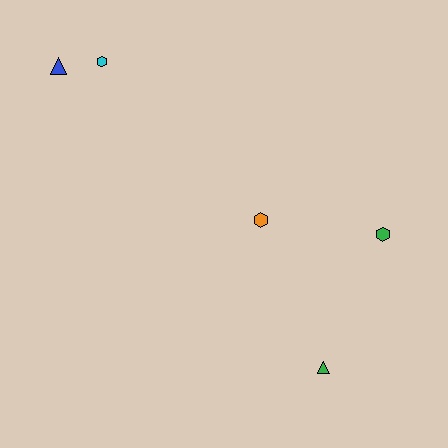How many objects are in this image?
There are 5 objects.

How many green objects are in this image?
There are 2 green objects.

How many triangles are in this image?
There are 2 triangles.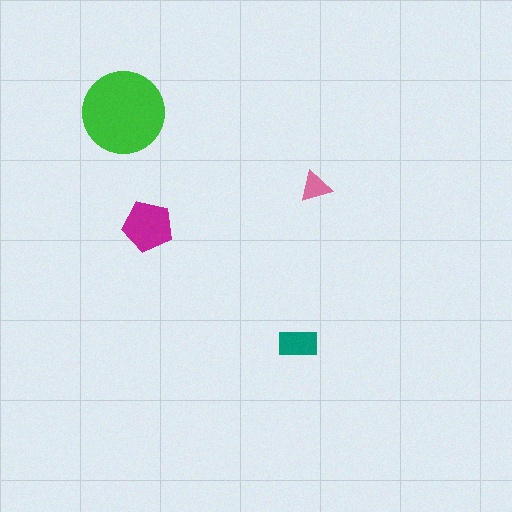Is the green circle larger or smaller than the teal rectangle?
Larger.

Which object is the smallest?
The pink triangle.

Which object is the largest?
The green circle.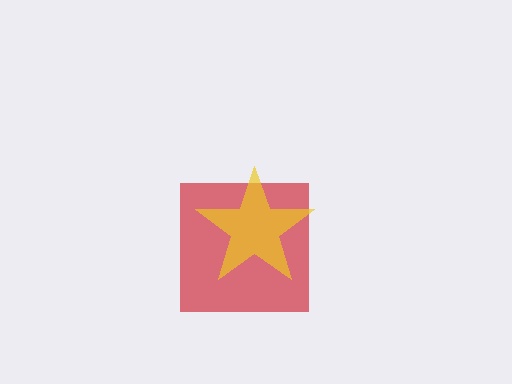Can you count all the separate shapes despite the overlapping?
Yes, there are 2 separate shapes.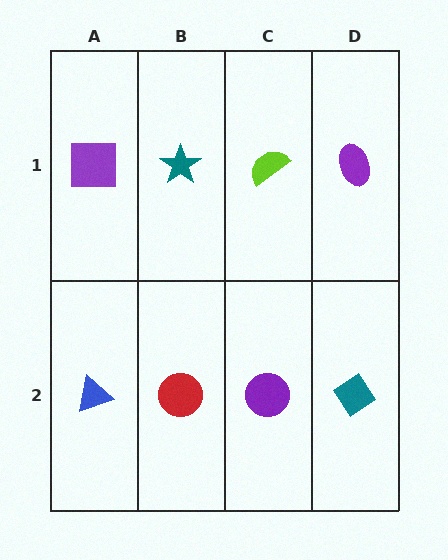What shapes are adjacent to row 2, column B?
A teal star (row 1, column B), a blue triangle (row 2, column A), a purple circle (row 2, column C).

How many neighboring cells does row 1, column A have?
2.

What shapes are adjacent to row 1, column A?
A blue triangle (row 2, column A), a teal star (row 1, column B).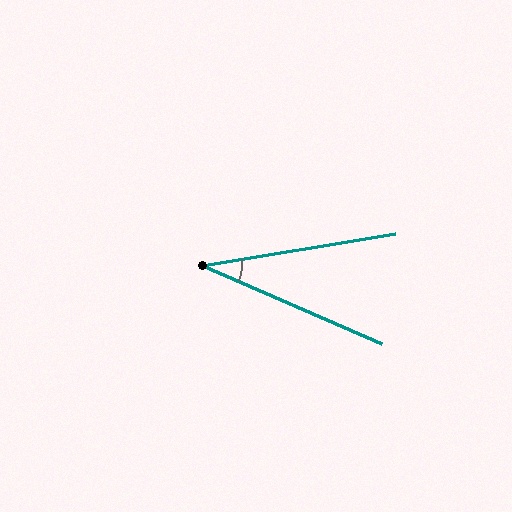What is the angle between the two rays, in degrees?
Approximately 33 degrees.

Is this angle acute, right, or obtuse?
It is acute.